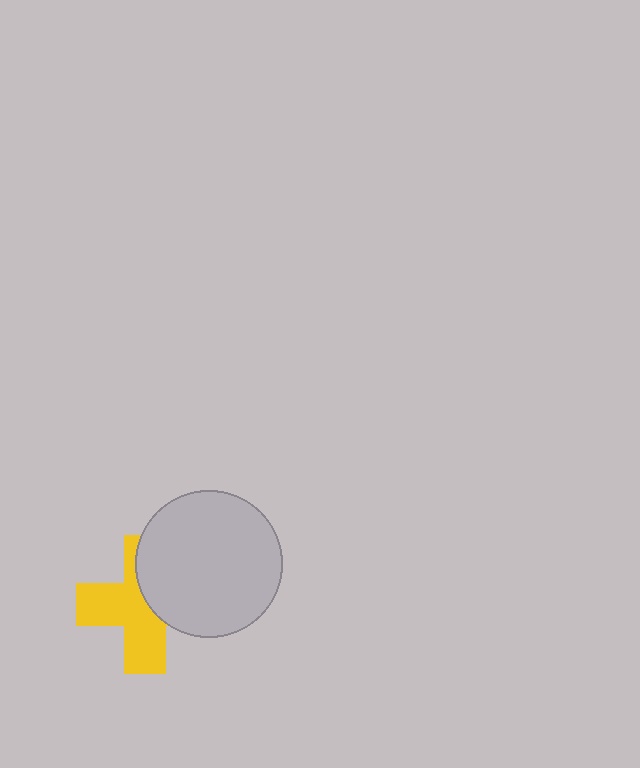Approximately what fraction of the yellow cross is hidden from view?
Roughly 42% of the yellow cross is hidden behind the light gray circle.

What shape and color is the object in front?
The object in front is a light gray circle.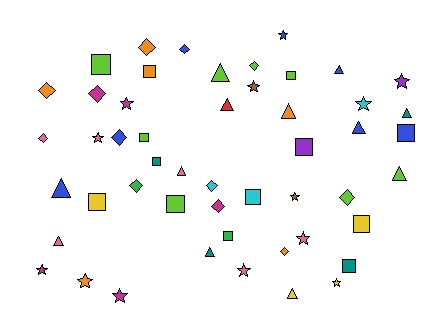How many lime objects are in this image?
There are 8 lime objects.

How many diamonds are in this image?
There are 12 diamonds.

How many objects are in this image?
There are 50 objects.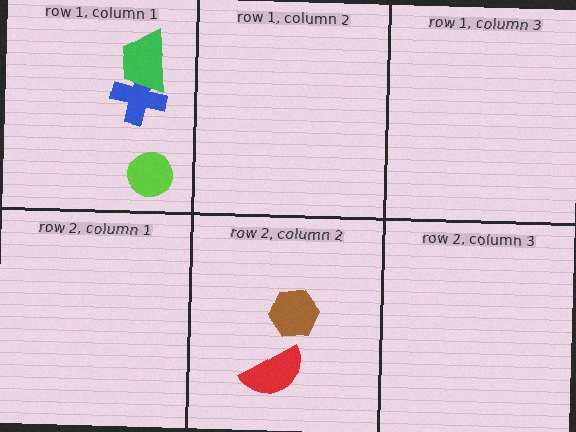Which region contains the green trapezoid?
The row 1, column 1 region.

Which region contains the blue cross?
The row 1, column 1 region.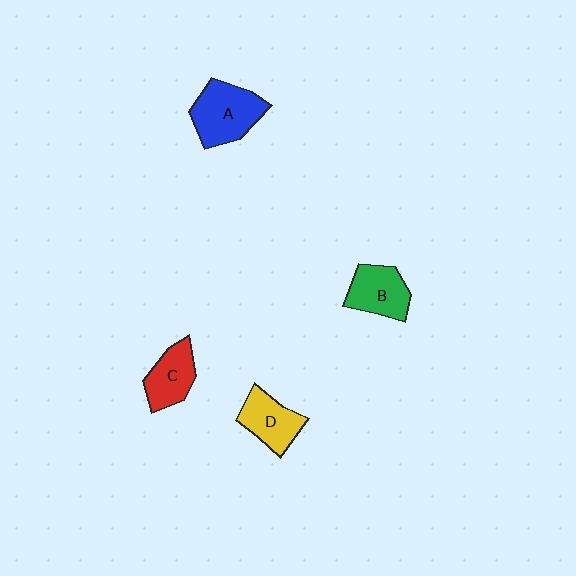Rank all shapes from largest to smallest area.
From largest to smallest: A (blue), B (green), D (yellow), C (red).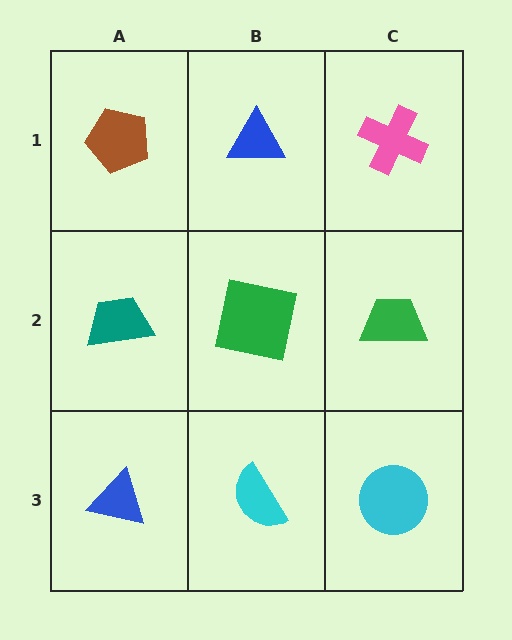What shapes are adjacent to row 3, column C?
A green trapezoid (row 2, column C), a cyan semicircle (row 3, column B).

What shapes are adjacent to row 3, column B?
A green square (row 2, column B), a blue triangle (row 3, column A), a cyan circle (row 3, column C).